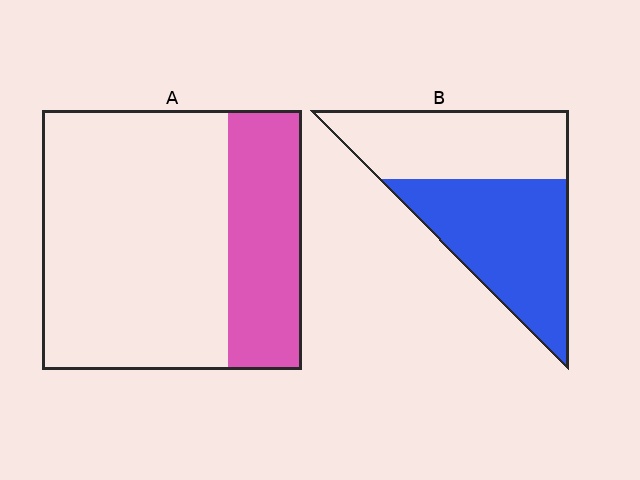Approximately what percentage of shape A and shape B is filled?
A is approximately 30% and B is approximately 55%.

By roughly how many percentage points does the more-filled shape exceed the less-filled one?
By roughly 25 percentage points (B over A).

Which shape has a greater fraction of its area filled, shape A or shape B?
Shape B.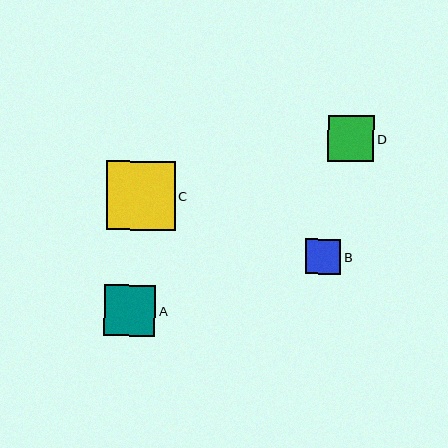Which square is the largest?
Square C is the largest with a size of approximately 69 pixels.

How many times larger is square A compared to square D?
Square A is approximately 1.1 times the size of square D.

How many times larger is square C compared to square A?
Square C is approximately 1.3 times the size of square A.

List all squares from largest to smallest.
From largest to smallest: C, A, D, B.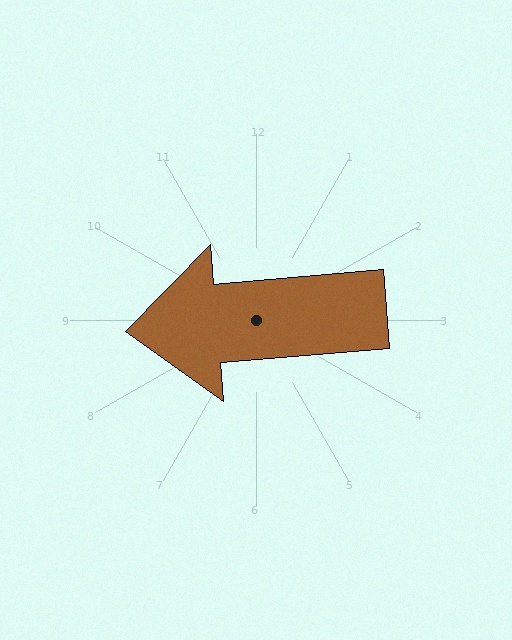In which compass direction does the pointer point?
West.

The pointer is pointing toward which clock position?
Roughly 9 o'clock.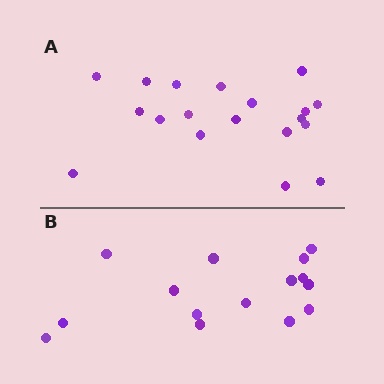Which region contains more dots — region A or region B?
Region A (the top region) has more dots.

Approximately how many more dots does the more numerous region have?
Region A has about 4 more dots than region B.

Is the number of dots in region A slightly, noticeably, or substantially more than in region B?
Region A has noticeably more, but not dramatically so. The ratio is roughly 1.3 to 1.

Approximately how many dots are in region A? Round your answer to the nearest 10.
About 20 dots. (The exact count is 19, which rounds to 20.)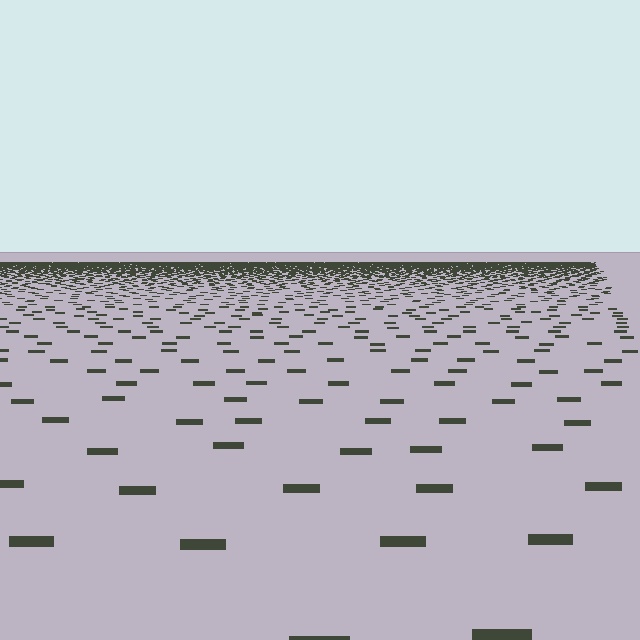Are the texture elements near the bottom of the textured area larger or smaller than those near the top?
Larger. Near the bottom, elements are closer to the viewer and appear at a bigger on-screen size.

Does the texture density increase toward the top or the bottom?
Density increases toward the top.